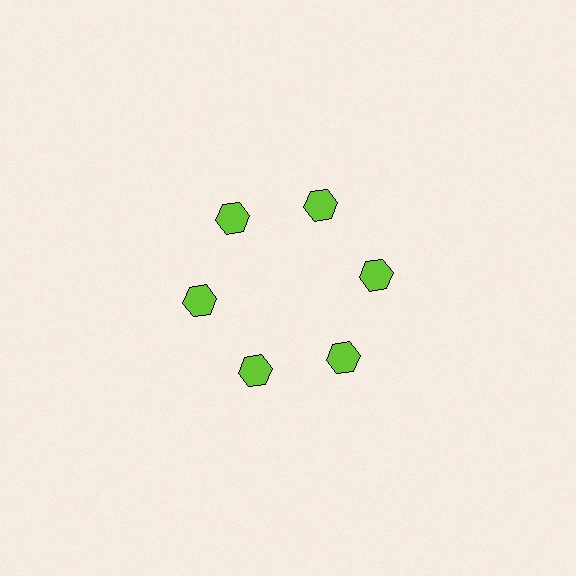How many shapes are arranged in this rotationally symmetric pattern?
There are 6 shapes, arranged in 6 groups of 1.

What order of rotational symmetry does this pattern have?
This pattern has 6-fold rotational symmetry.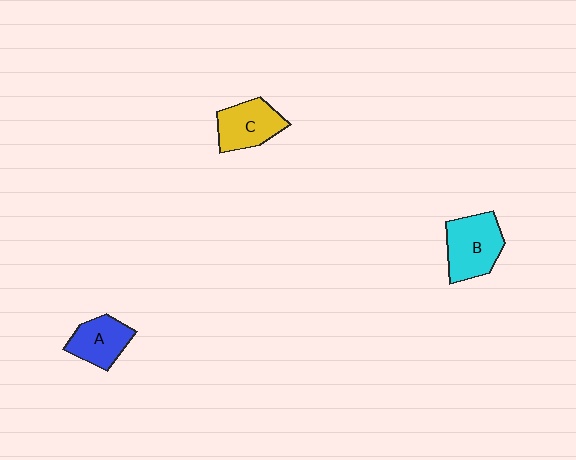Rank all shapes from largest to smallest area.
From largest to smallest: B (cyan), C (yellow), A (blue).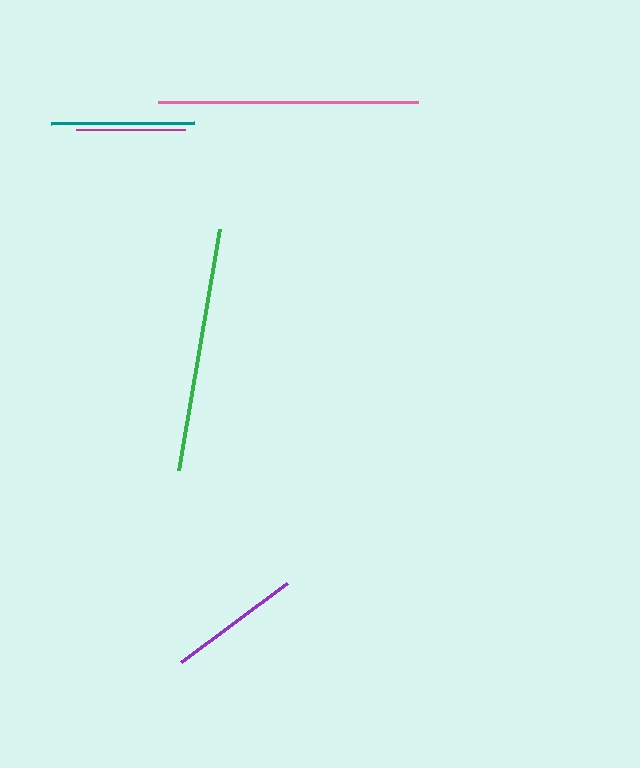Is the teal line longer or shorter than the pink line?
The pink line is longer than the teal line.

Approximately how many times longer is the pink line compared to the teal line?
The pink line is approximately 1.8 times the length of the teal line.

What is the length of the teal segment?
The teal segment is approximately 143 pixels long.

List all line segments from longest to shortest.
From longest to shortest: pink, green, teal, purple, magenta.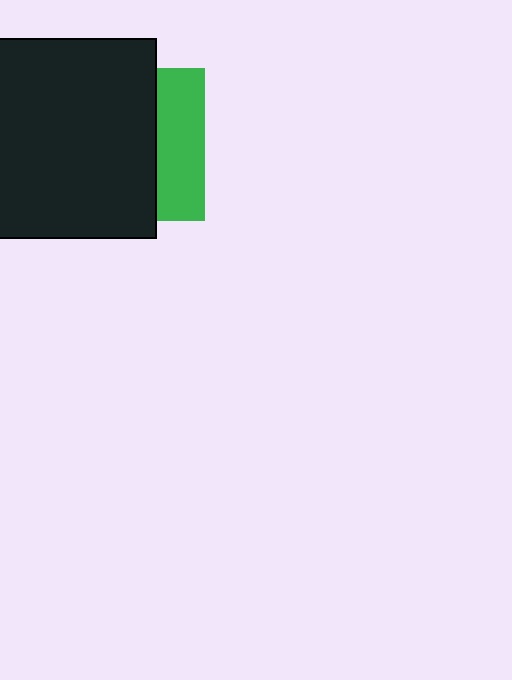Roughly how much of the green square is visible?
A small part of it is visible (roughly 31%).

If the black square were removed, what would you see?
You would see the complete green square.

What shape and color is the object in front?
The object in front is a black square.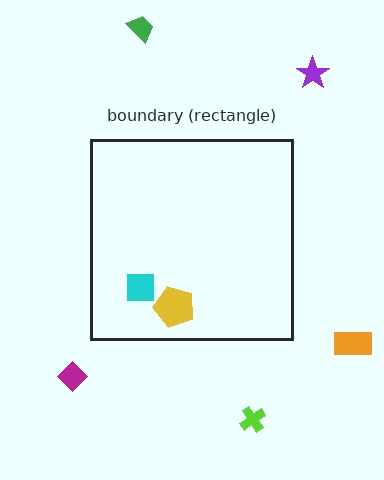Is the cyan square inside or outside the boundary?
Inside.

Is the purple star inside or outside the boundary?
Outside.